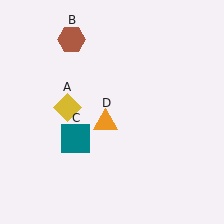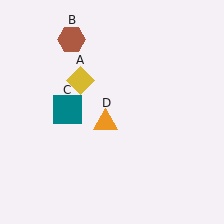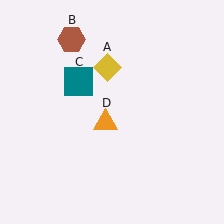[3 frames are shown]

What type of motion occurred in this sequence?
The yellow diamond (object A), teal square (object C) rotated clockwise around the center of the scene.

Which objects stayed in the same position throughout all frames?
Brown hexagon (object B) and orange triangle (object D) remained stationary.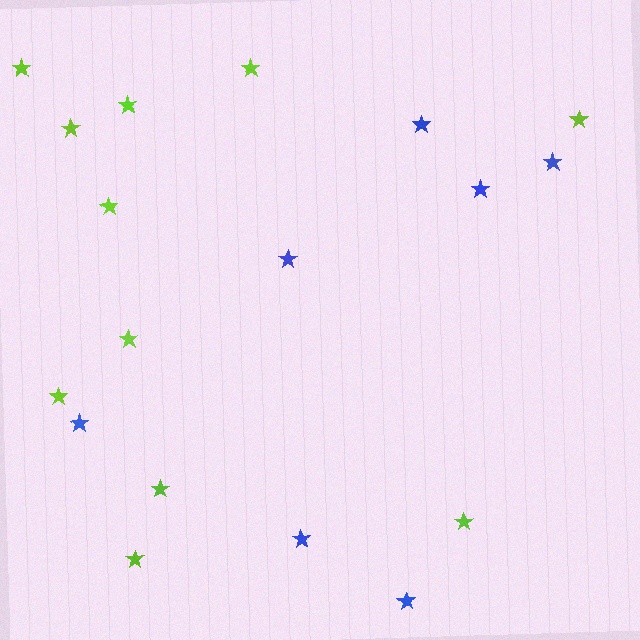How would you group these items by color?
There are 2 groups: one group of lime stars (11) and one group of blue stars (7).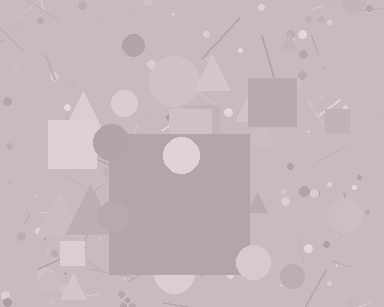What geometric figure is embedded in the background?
A square is embedded in the background.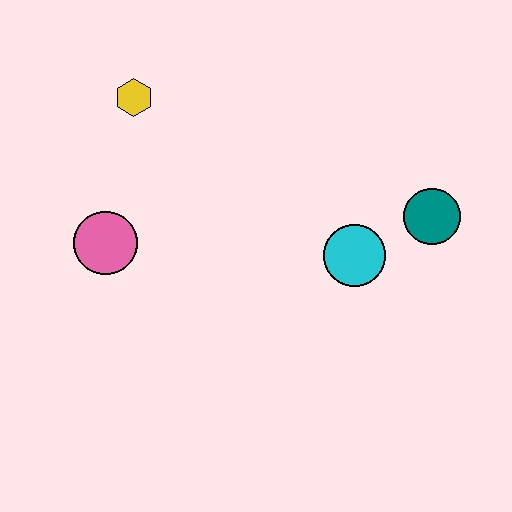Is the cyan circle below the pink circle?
Yes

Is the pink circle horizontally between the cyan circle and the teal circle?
No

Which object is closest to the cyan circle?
The teal circle is closest to the cyan circle.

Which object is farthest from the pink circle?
The teal circle is farthest from the pink circle.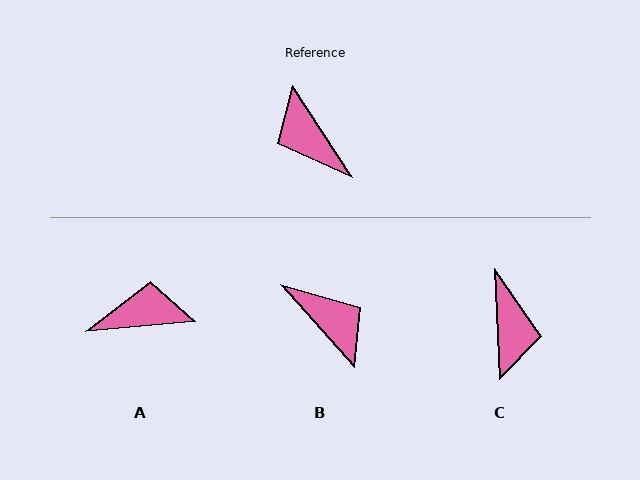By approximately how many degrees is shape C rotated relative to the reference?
Approximately 149 degrees counter-clockwise.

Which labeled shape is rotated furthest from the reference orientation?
B, about 171 degrees away.